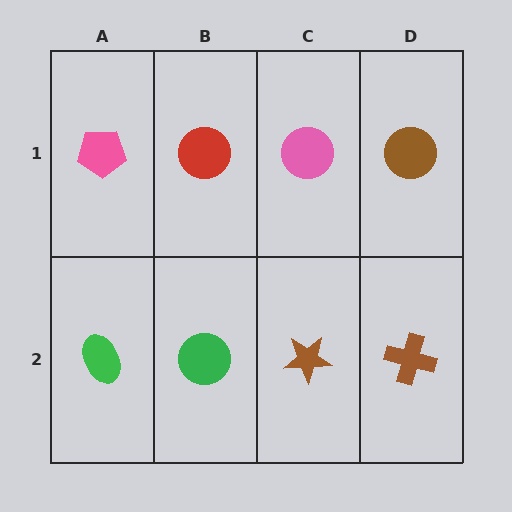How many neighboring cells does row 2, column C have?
3.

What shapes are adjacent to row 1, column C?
A brown star (row 2, column C), a red circle (row 1, column B), a brown circle (row 1, column D).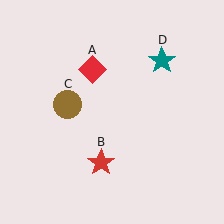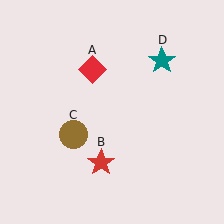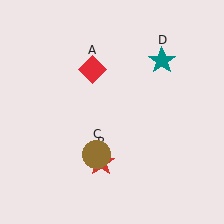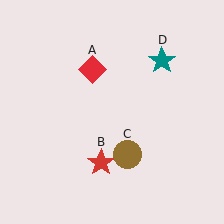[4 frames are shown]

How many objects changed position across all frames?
1 object changed position: brown circle (object C).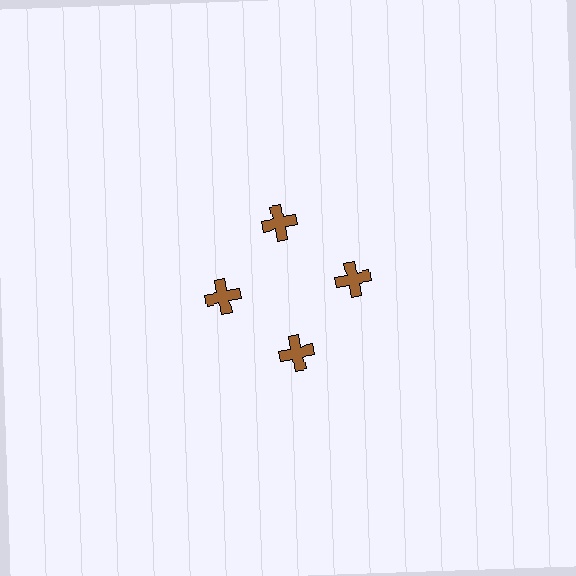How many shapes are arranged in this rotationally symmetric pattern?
There are 4 shapes, arranged in 4 groups of 1.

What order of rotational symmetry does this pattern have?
This pattern has 4-fold rotational symmetry.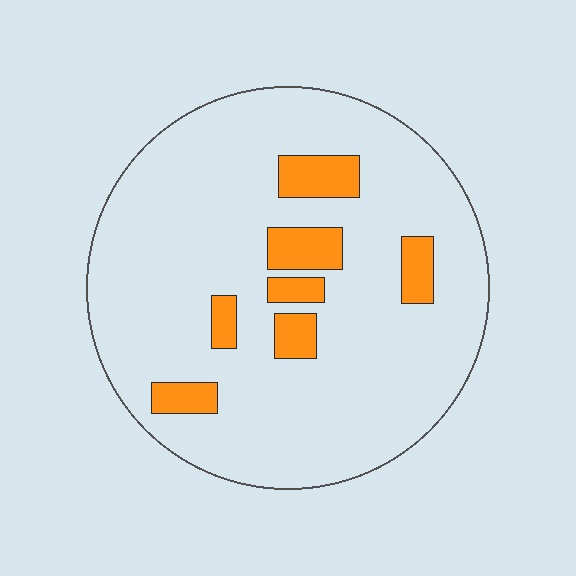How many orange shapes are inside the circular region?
7.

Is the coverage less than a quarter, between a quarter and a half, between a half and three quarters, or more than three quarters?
Less than a quarter.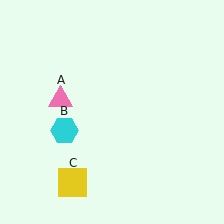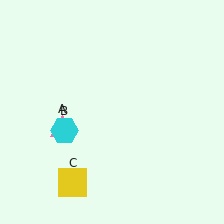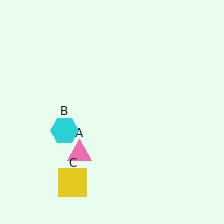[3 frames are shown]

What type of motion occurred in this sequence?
The pink triangle (object A) rotated counterclockwise around the center of the scene.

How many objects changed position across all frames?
1 object changed position: pink triangle (object A).